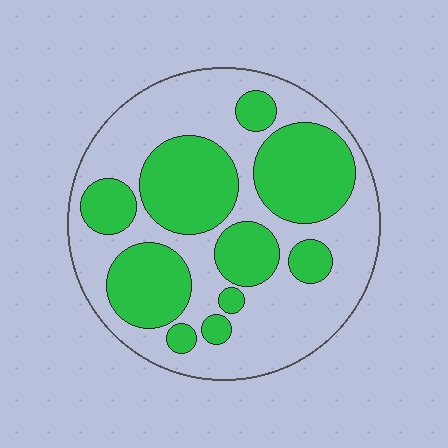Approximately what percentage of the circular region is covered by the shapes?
Approximately 45%.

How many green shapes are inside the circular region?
10.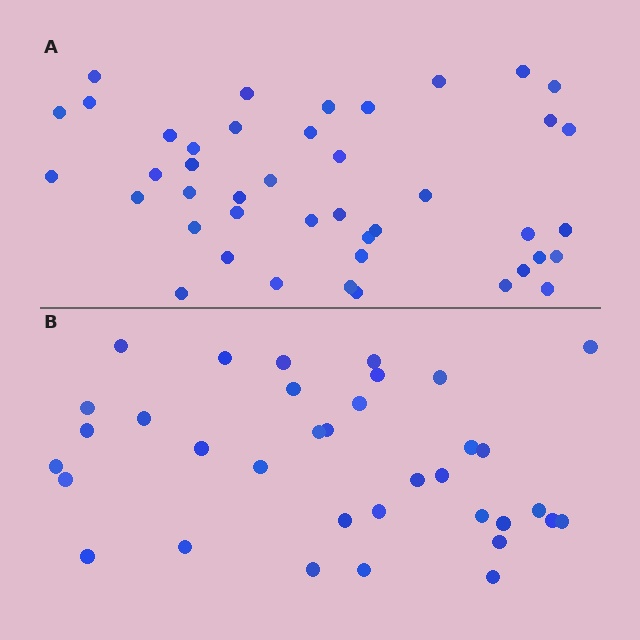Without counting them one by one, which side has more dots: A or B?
Region A (the top region) has more dots.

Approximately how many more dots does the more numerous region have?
Region A has roughly 8 or so more dots than region B.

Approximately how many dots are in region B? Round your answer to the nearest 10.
About 40 dots. (The exact count is 35, which rounds to 40.)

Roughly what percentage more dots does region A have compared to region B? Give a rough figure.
About 25% more.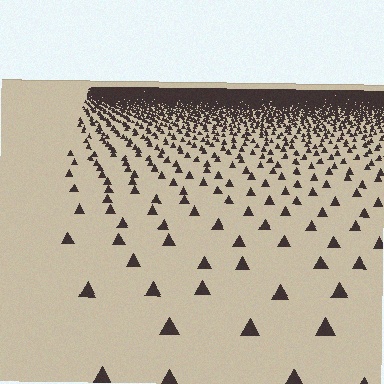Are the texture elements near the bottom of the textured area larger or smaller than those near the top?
Larger. Near the bottom, elements are closer to the viewer and appear at a bigger on-screen size.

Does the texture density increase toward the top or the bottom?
Density increases toward the top.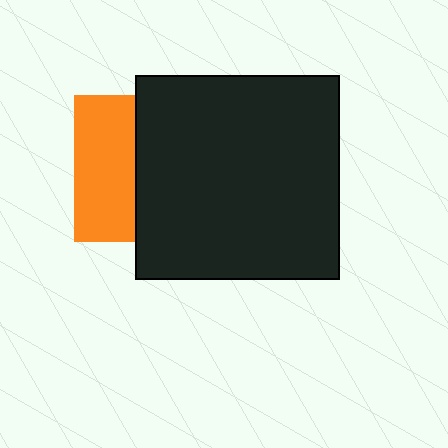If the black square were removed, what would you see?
You would see the complete orange square.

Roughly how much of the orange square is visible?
A small part of it is visible (roughly 42%).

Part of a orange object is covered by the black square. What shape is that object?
It is a square.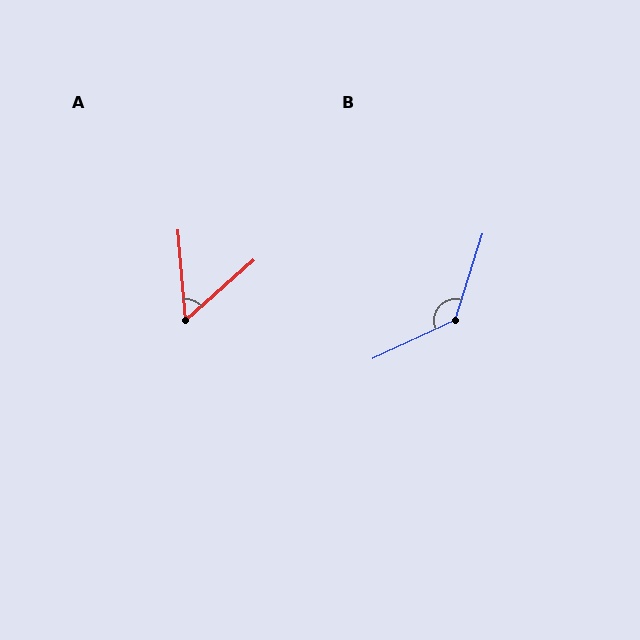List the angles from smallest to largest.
A (53°), B (132°).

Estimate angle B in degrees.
Approximately 132 degrees.